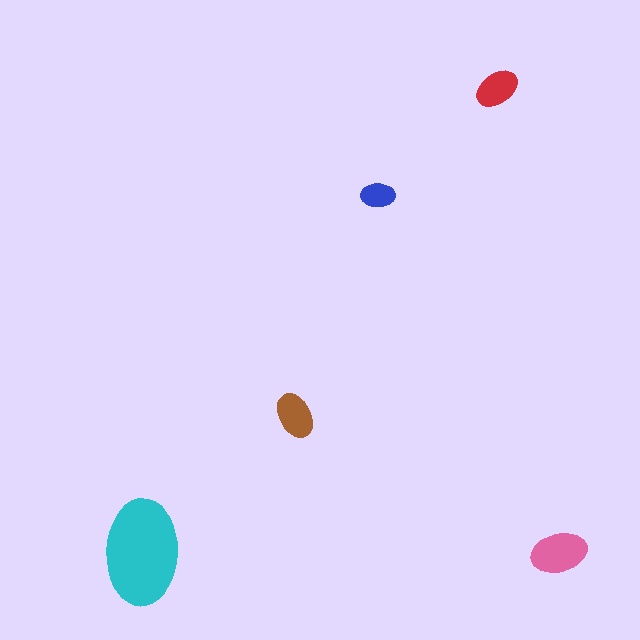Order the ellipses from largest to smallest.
the cyan one, the pink one, the brown one, the red one, the blue one.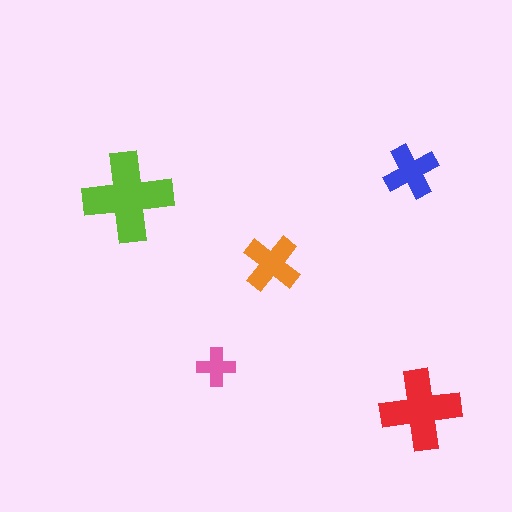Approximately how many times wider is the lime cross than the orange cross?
About 1.5 times wider.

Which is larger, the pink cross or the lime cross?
The lime one.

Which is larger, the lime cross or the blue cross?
The lime one.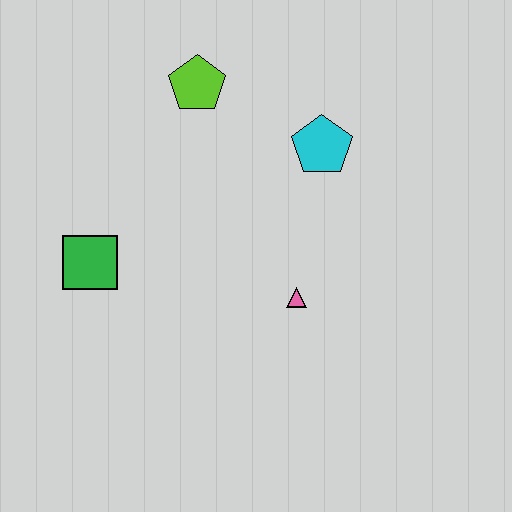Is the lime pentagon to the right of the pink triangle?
No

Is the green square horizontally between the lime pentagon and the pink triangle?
No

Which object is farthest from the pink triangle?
The lime pentagon is farthest from the pink triangle.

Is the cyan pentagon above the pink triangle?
Yes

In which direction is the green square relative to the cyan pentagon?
The green square is to the left of the cyan pentagon.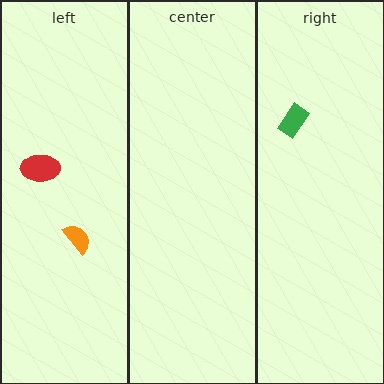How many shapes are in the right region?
1.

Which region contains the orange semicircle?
The left region.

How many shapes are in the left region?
2.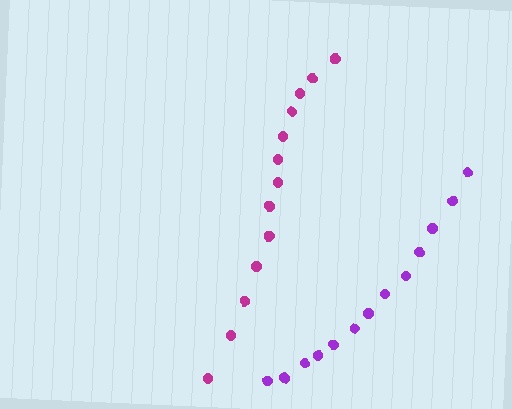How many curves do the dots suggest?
There are 2 distinct paths.